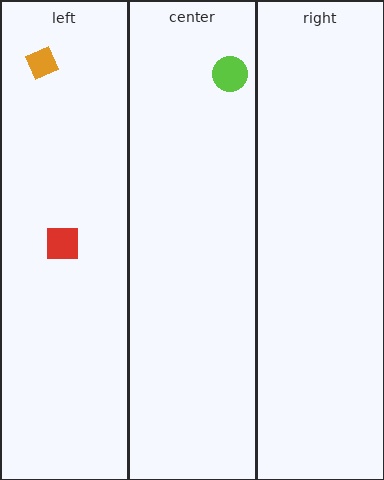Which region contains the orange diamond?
The left region.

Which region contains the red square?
The left region.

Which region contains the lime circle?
The center region.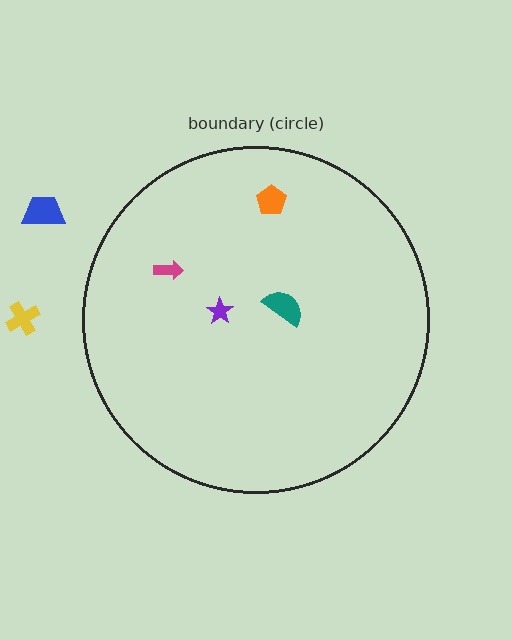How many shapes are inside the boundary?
4 inside, 2 outside.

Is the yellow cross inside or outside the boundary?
Outside.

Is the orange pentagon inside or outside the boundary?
Inside.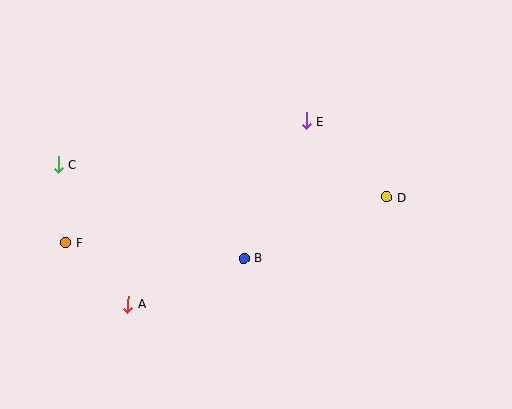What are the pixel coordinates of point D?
Point D is at (387, 197).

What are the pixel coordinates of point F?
Point F is at (66, 243).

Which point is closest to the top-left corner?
Point C is closest to the top-left corner.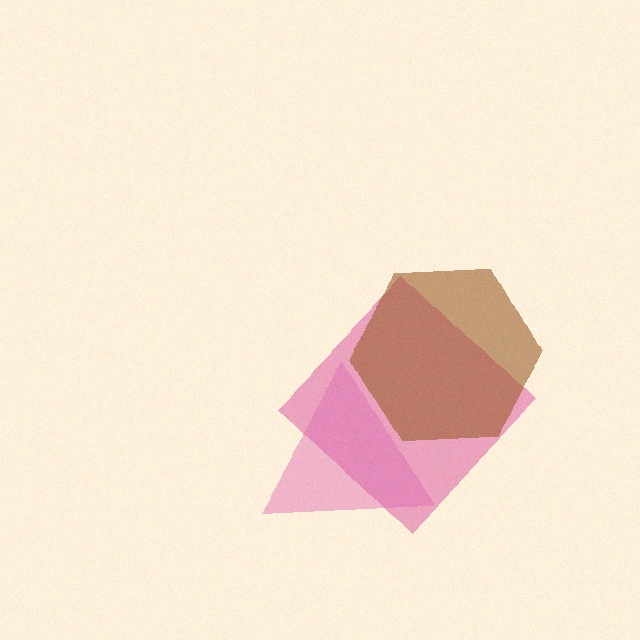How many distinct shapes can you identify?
There are 3 distinct shapes: a magenta diamond, a pink triangle, a brown hexagon.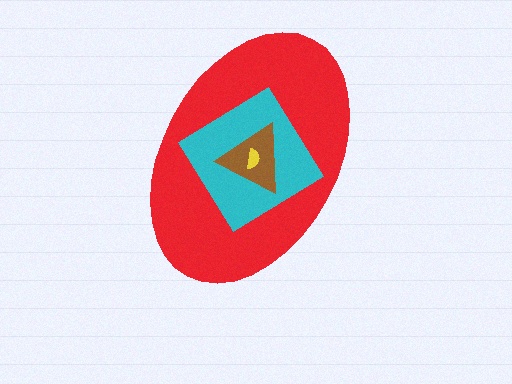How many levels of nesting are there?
4.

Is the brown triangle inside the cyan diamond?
Yes.